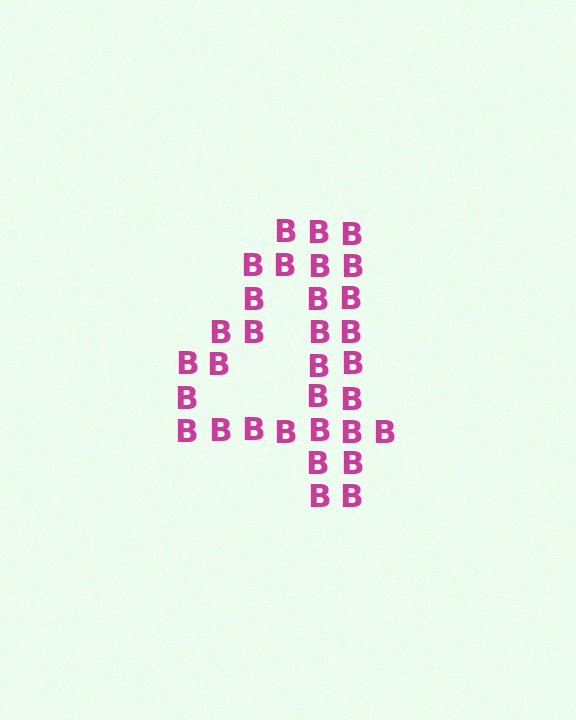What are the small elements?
The small elements are letter B's.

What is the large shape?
The large shape is the digit 4.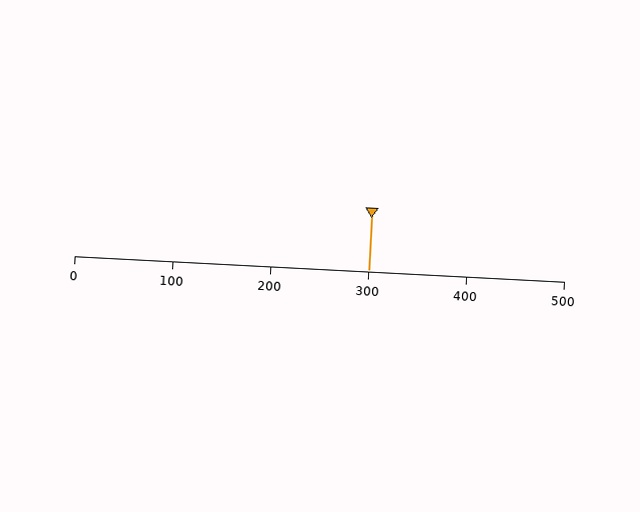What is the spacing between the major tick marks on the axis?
The major ticks are spaced 100 apart.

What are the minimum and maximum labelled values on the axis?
The axis runs from 0 to 500.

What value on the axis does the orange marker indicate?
The marker indicates approximately 300.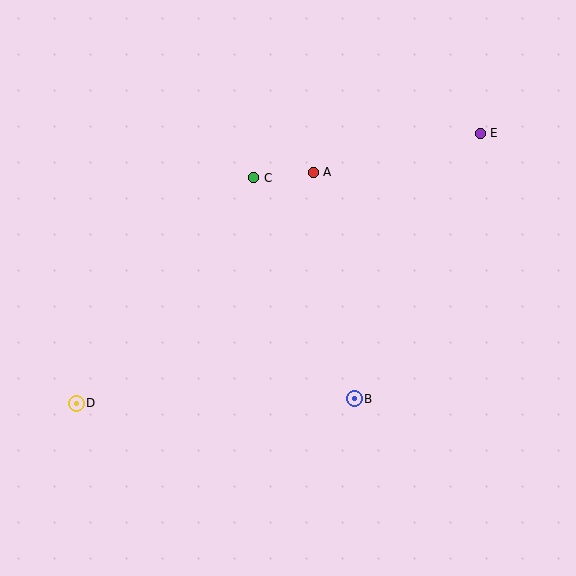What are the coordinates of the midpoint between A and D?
The midpoint between A and D is at (195, 288).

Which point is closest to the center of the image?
Point C at (254, 178) is closest to the center.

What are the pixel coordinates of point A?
Point A is at (313, 172).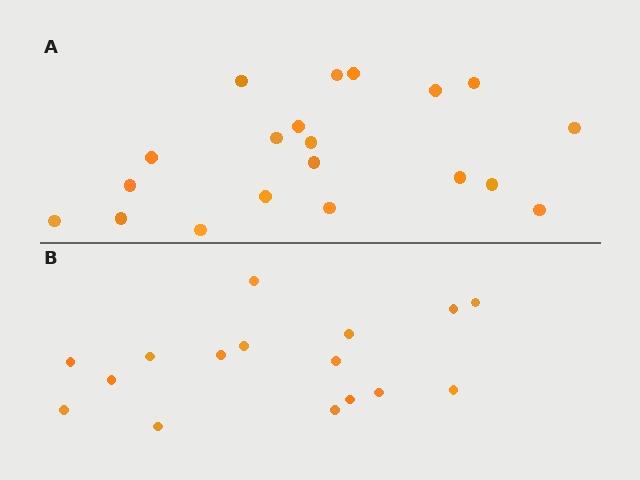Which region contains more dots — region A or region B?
Region A (the top region) has more dots.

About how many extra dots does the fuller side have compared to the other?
Region A has about 4 more dots than region B.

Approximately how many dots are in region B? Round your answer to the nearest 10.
About 20 dots. (The exact count is 16, which rounds to 20.)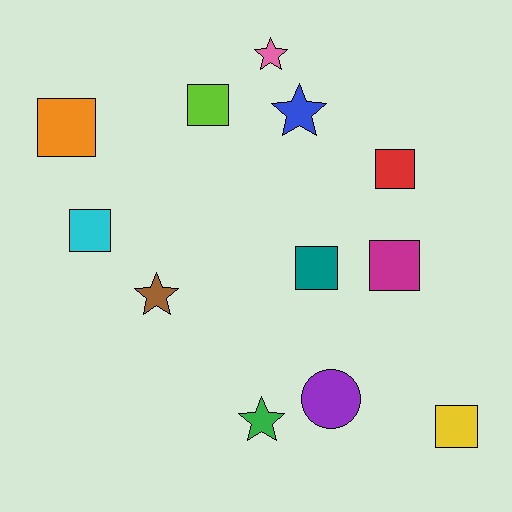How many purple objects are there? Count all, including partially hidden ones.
There is 1 purple object.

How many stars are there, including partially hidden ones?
There are 4 stars.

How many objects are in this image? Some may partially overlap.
There are 12 objects.